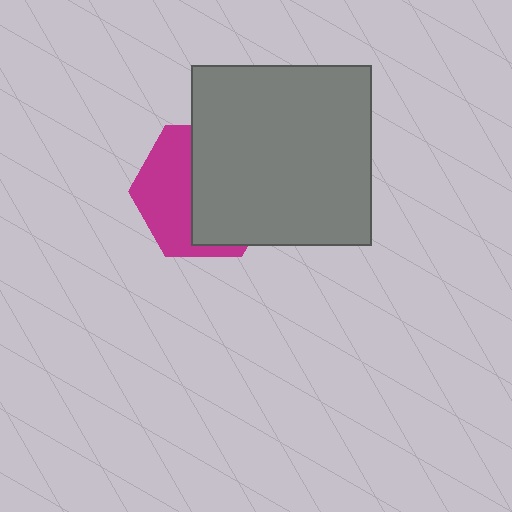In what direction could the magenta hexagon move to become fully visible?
The magenta hexagon could move left. That would shift it out from behind the gray square entirely.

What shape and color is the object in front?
The object in front is a gray square.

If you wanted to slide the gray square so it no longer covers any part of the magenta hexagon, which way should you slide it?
Slide it right — that is the most direct way to separate the two shapes.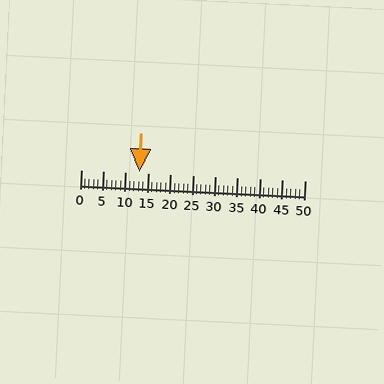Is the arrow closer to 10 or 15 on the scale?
The arrow is closer to 15.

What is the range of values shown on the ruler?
The ruler shows values from 0 to 50.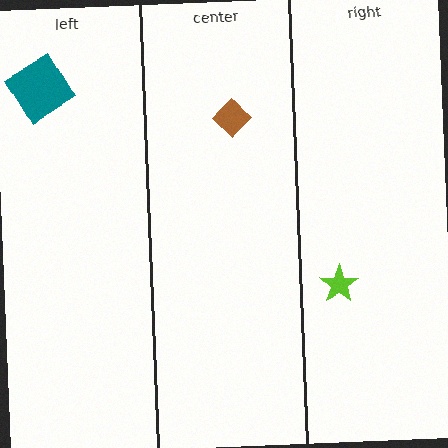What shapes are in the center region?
The brown diamond.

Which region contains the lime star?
The right region.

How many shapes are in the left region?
1.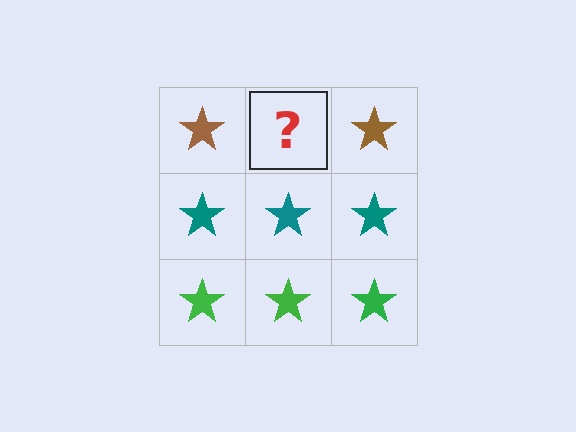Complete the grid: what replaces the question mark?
The question mark should be replaced with a brown star.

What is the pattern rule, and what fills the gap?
The rule is that each row has a consistent color. The gap should be filled with a brown star.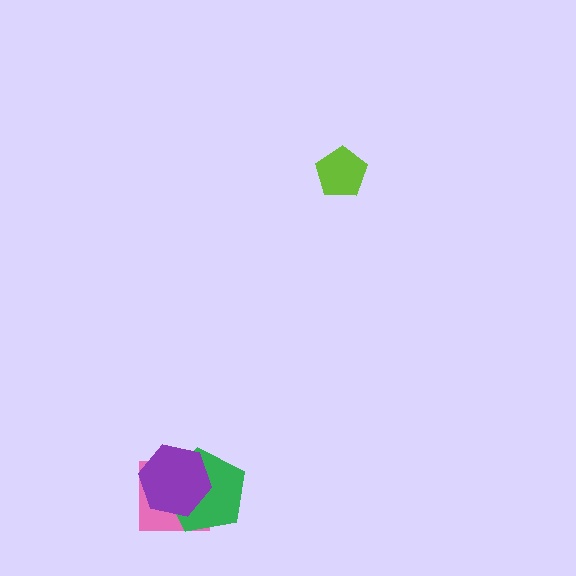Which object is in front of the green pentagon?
The purple hexagon is in front of the green pentagon.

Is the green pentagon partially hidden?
Yes, it is partially covered by another shape.